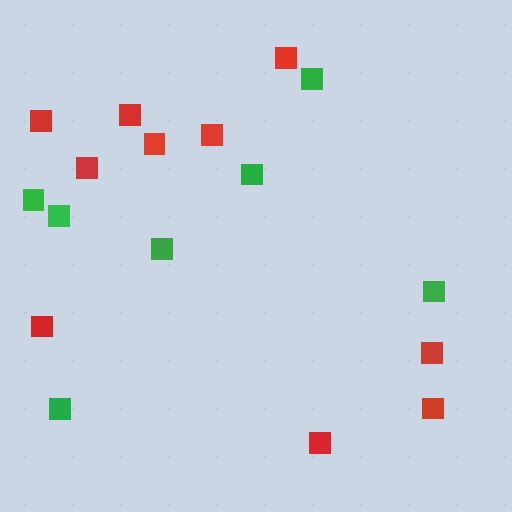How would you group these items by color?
There are 2 groups: one group of green squares (7) and one group of red squares (10).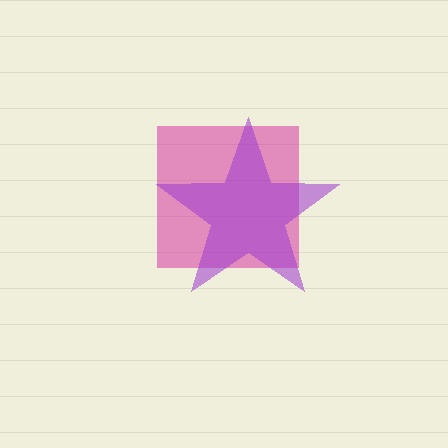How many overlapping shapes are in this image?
There are 2 overlapping shapes in the image.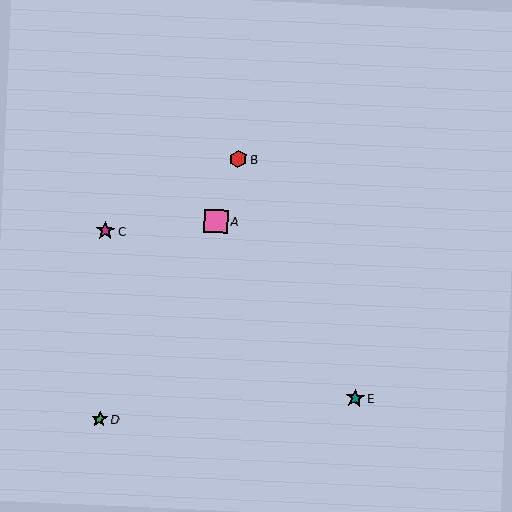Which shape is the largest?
The pink square (labeled A) is the largest.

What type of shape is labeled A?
Shape A is a pink square.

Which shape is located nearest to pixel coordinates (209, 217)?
The pink square (labeled A) at (216, 221) is nearest to that location.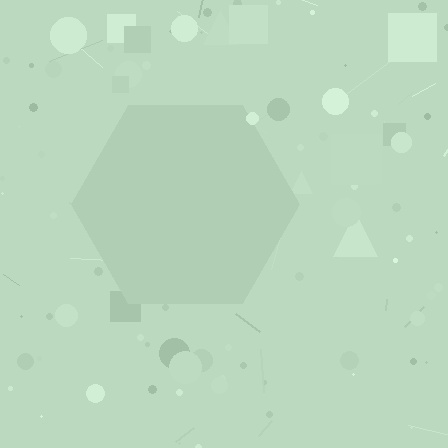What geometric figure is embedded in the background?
A hexagon is embedded in the background.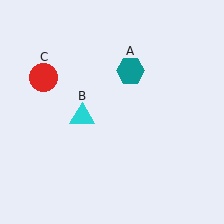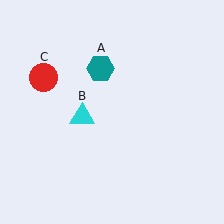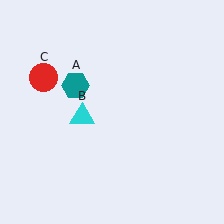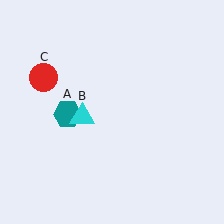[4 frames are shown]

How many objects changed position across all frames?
1 object changed position: teal hexagon (object A).